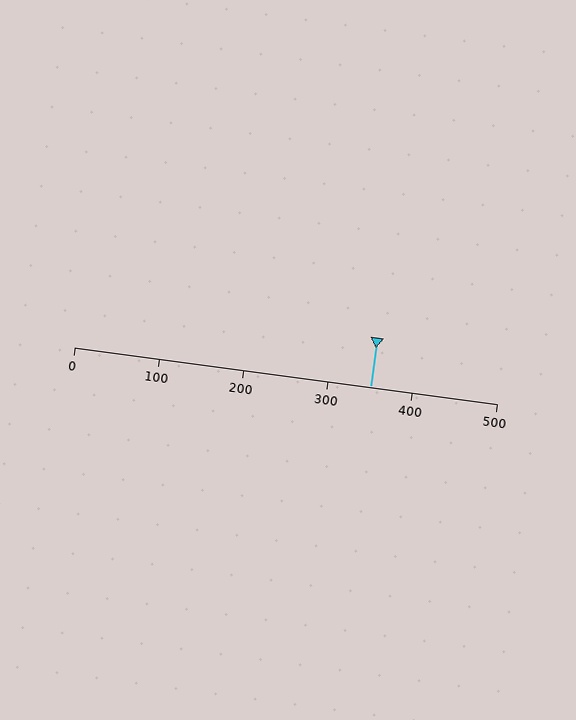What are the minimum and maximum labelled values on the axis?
The axis runs from 0 to 500.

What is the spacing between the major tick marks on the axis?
The major ticks are spaced 100 apart.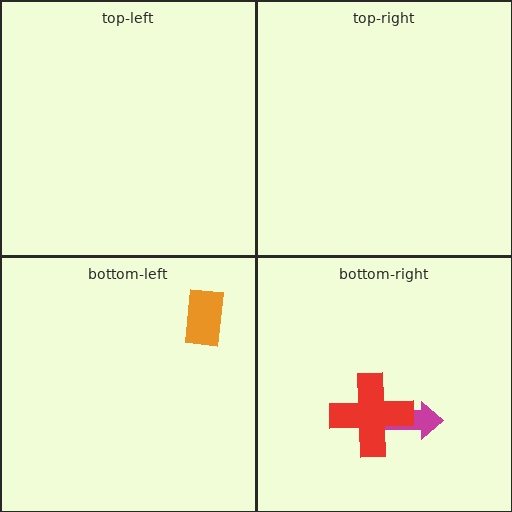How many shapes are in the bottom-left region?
1.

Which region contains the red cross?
The bottom-right region.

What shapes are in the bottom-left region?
The orange rectangle.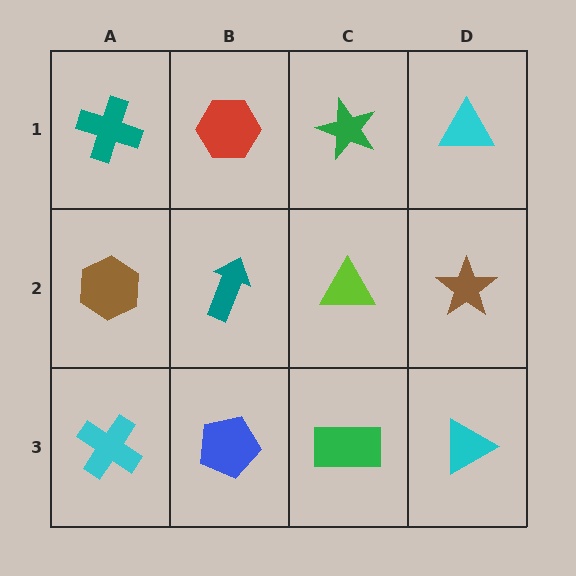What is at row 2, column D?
A brown star.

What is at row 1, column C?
A green star.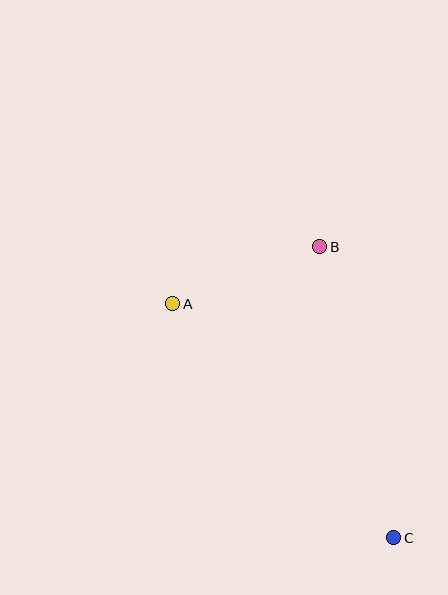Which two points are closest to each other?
Points A and B are closest to each other.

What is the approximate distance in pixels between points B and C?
The distance between B and C is approximately 301 pixels.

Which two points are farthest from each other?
Points A and C are farthest from each other.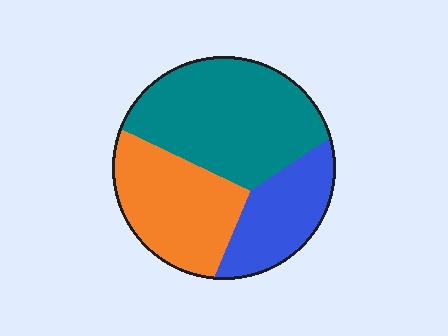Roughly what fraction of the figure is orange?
Orange covers roughly 30% of the figure.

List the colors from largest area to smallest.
From largest to smallest: teal, orange, blue.